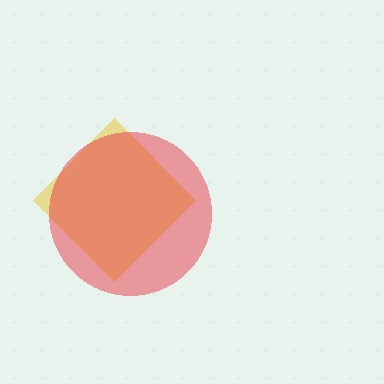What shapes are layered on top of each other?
The layered shapes are: a yellow diamond, a red circle.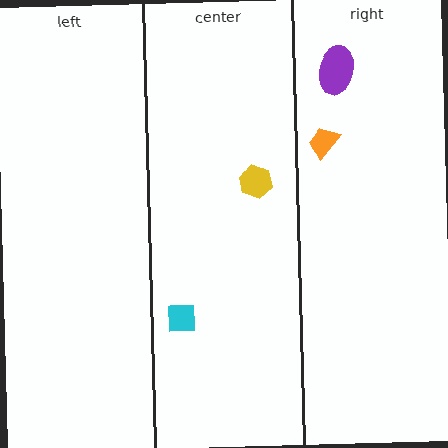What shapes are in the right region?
The orange trapezoid, the purple ellipse.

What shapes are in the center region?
The cyan square, the yellow hexagon.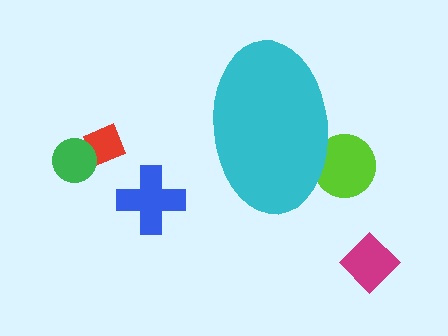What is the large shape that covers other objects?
A cyan ellipse.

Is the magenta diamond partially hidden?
No, the magenta diamond is fully visible.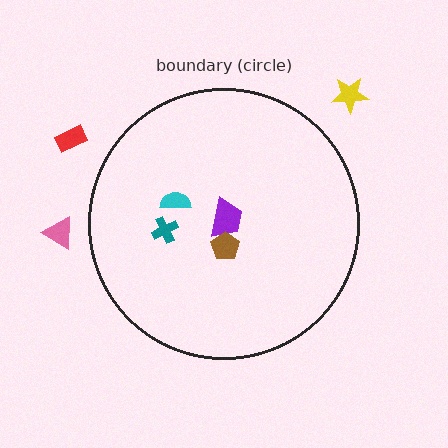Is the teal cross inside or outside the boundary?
Inside.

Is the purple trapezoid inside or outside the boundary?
Inside.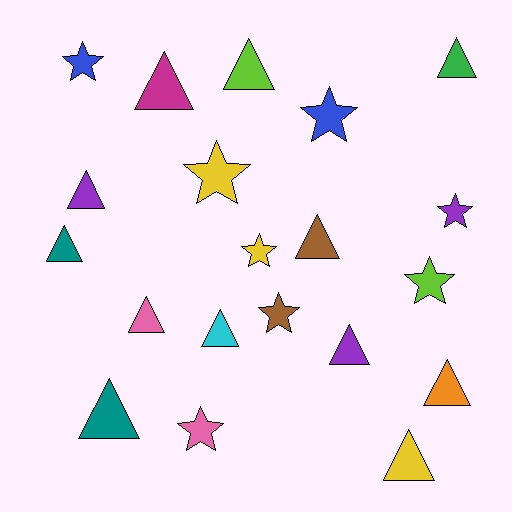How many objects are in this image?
There are 20 objects.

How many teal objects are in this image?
There are 2 teal objects.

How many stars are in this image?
There are 8 stars.